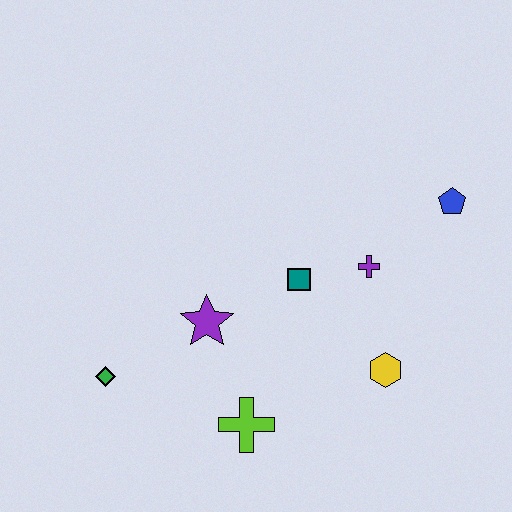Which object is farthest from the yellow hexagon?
The green diamond is farthest from the yellow hexagon.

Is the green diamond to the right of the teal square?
No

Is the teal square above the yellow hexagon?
Yes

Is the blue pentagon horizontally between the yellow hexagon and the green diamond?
No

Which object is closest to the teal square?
The purple cross is closest to the teal square.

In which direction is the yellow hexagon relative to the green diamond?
The yellow hexagon is to the right of the green diamond.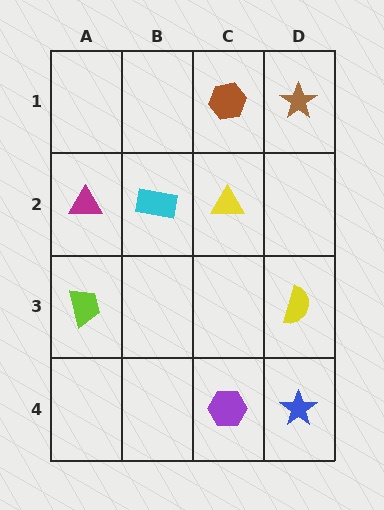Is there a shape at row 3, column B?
No, that cell is empty.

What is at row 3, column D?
A yellow semicircle.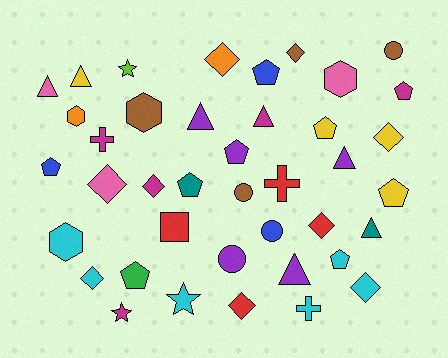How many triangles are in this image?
There are 7 triangles.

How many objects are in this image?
There are 40 objects.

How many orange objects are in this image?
There are 2 orange objects.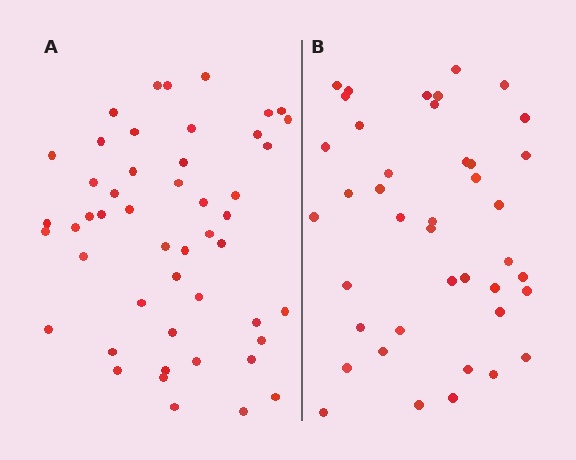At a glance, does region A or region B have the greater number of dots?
Region A (the left region) has more dots.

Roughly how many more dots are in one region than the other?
Region A has roughly 8 or so more dots than region B.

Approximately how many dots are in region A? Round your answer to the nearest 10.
About 50 dots. (The exact count is 49, which rounds to 50.)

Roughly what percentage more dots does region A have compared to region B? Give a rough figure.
About 20% more.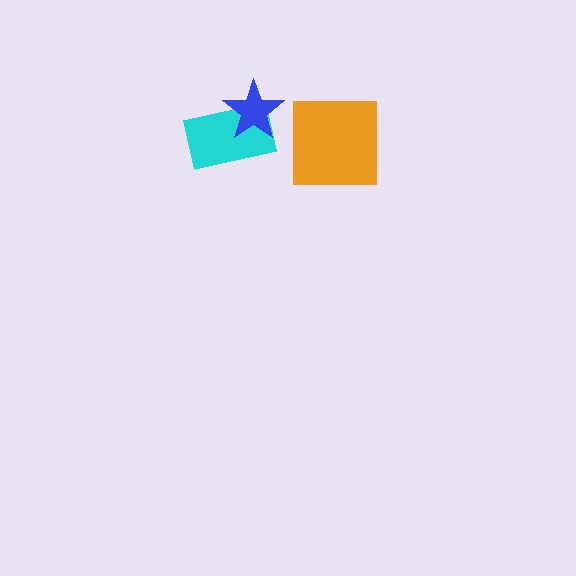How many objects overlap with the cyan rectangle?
1 object overlaps with the cyan rectangle.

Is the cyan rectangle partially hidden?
Yes, it is partially covered by another shape.